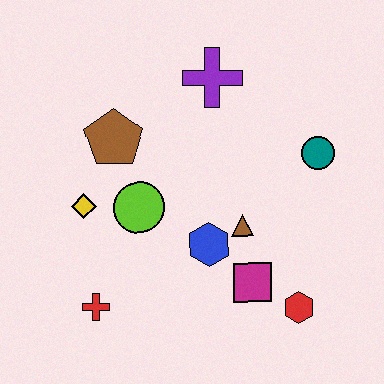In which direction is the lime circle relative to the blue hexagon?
The lime circle is to the left of the blue hexagon.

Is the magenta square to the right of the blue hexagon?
Yes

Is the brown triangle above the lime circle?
No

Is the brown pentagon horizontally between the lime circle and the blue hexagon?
No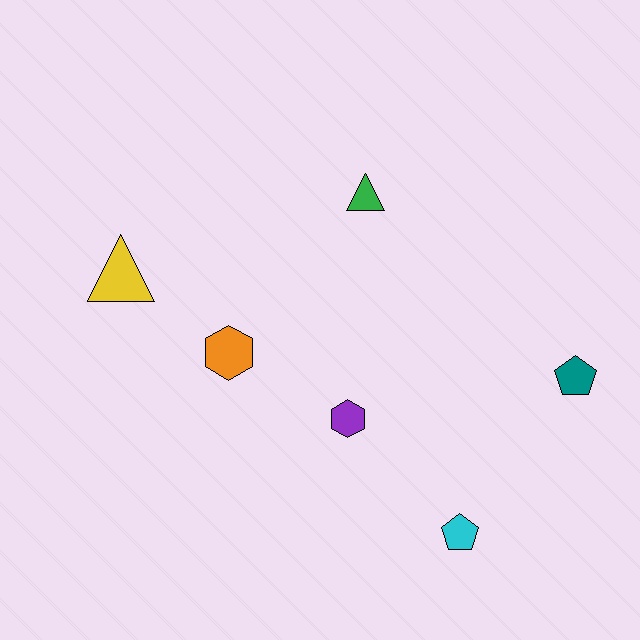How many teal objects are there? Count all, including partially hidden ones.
There is 1 teal object.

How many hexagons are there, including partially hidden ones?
There are 2 hexagons.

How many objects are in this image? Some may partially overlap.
There are 6 objects.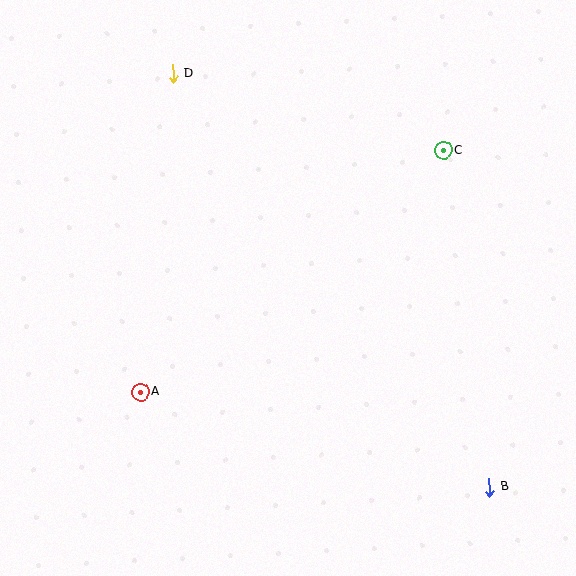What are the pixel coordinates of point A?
Point A is at (140, 392).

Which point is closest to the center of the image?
Point A at (140, 392) is closest to the center.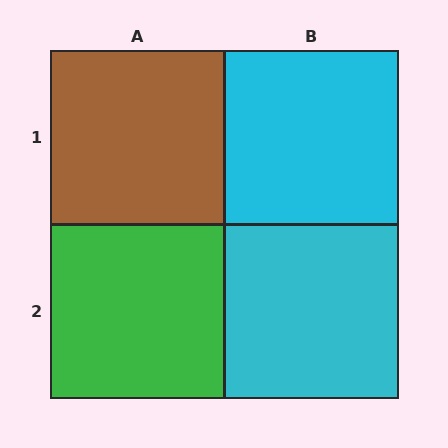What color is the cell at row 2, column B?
Cyan.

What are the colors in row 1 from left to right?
Brown, cyan.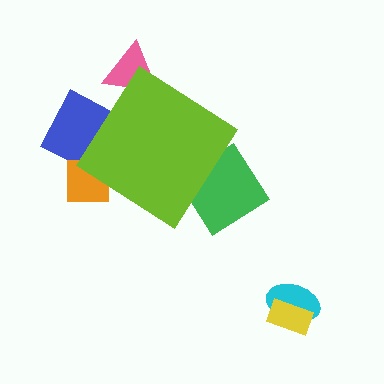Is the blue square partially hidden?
Yes, the blue square is partially hidden behind the lime diamond.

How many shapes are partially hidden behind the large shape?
4 shapes are partially hidden.